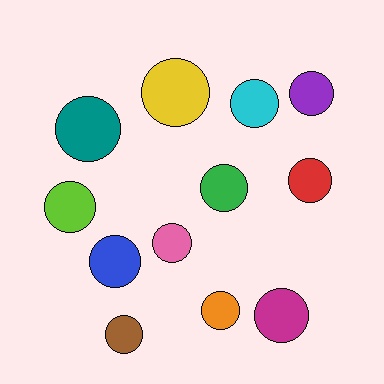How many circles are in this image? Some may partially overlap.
There are 12 circles.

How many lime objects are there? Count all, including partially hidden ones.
There is 1 lime object.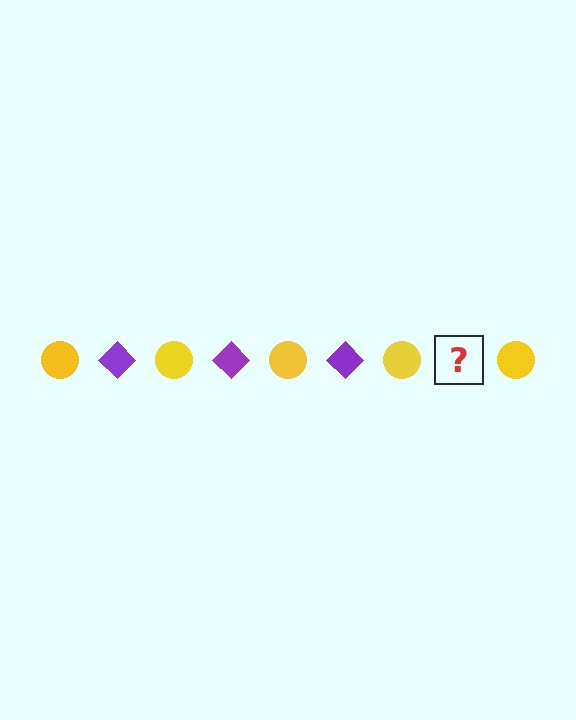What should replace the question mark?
The question mark should be replaced with a purple diamond.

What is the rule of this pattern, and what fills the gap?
The rule is that the pattern alternates between yellow circle and purple diamond. The gap should be filled with a purple diamond.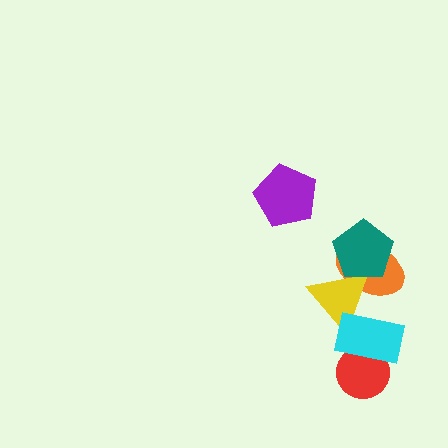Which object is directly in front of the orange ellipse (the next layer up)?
The yellow triangle is directly in front of the orange ellipse.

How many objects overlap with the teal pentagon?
2 objects overlap with the teal pentagon.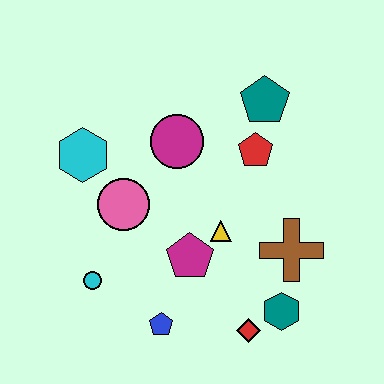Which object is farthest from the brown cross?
The cyan hexagon is farthest from the brown cross.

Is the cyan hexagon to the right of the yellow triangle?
No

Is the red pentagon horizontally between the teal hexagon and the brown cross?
No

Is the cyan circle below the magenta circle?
Yes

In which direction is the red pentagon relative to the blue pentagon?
The red pentagon is above the blue pentagon.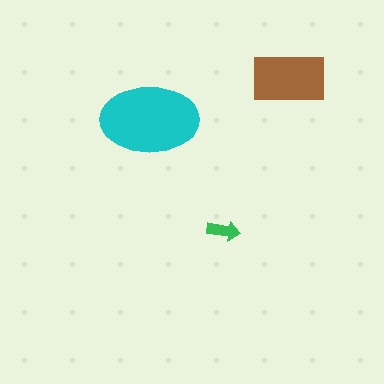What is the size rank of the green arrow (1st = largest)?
3rd.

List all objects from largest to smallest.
The cyan ellipse, the brown rectangle, the green arrow.